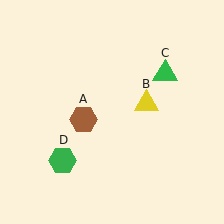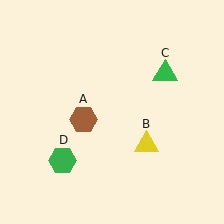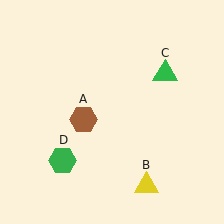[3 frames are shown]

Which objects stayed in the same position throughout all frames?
Brown hexagon (object A) and green triangle (object C) and green hexagon (object D) remained stationary.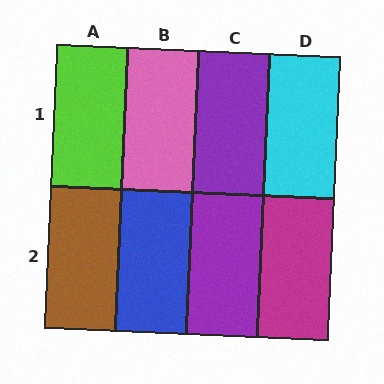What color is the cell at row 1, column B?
Pink.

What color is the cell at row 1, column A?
Lime.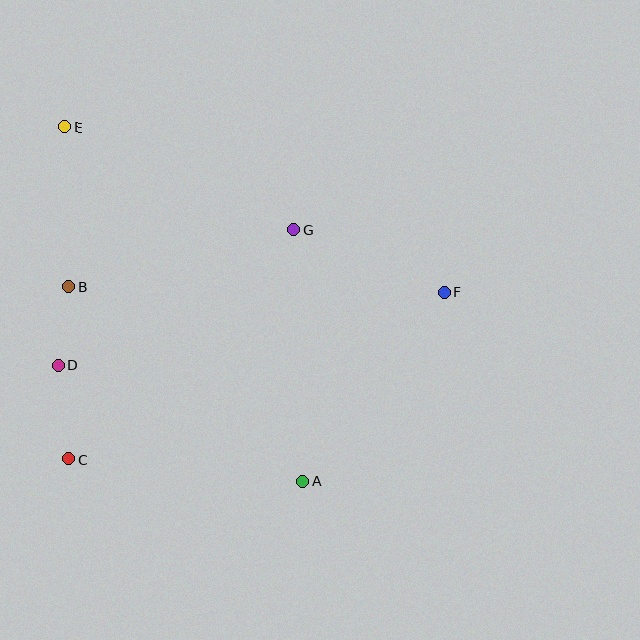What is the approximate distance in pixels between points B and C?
The distance between B and C is approximately 173 pixels.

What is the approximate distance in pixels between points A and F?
The distance between A and F is approximately 237 pixels.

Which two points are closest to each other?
Points B and D are closest to each other.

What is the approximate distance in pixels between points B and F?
The distance between B and F is approximately 376 pixels.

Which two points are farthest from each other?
Points A and E are farthest from each other.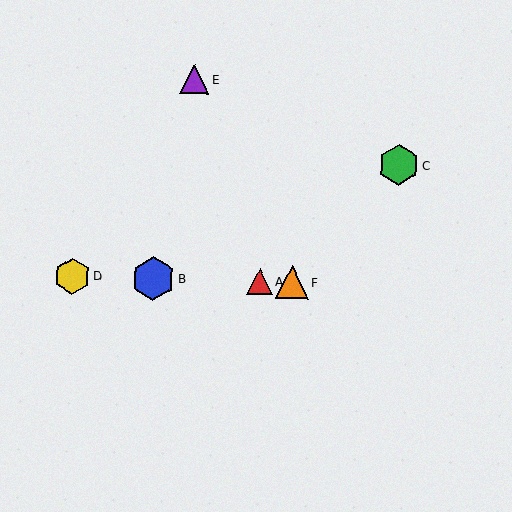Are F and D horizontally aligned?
Yes, both are at y≈282.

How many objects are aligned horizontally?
4 objects (A, B, D, F) are aligned horizontally.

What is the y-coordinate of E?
Object E is at y≈79.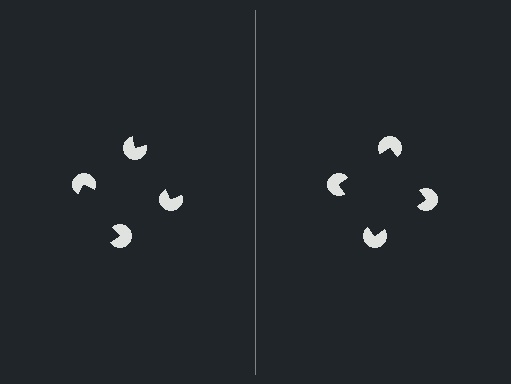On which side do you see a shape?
An illusory square appears on the right side. On the left side the wedge cuts are rotated, so no coherent shape forms.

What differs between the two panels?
The pac-man discs are positioned identically on both sides; only the wedge orientations differ. On the right they align to a square; on the left they are misaligned.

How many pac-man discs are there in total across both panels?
8 — 4 on each side.